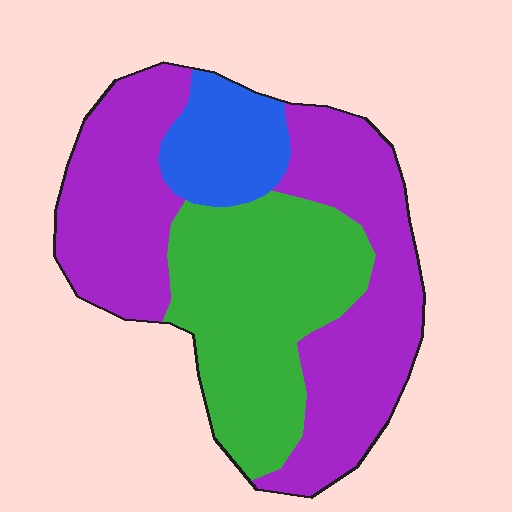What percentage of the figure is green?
Green takes up about one third (1/3) of the figure.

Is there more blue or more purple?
Purple.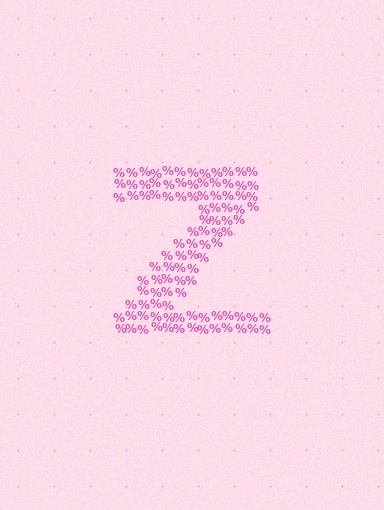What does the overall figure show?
The overall figure shows the letter Z.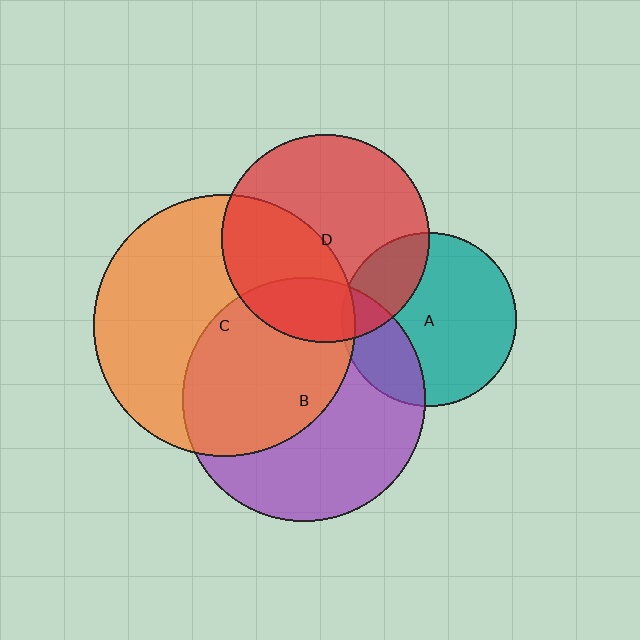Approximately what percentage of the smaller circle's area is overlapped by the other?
Approximately 25%.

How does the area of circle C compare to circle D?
Approximately 1.6 times.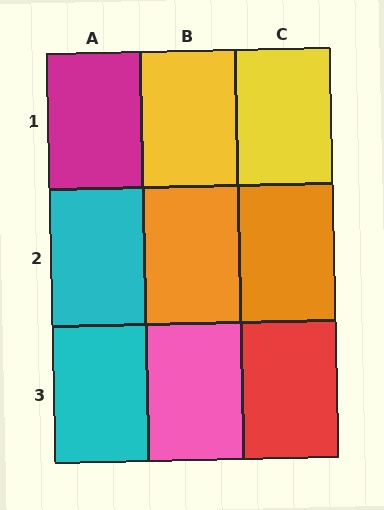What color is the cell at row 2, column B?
Orange.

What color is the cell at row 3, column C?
Red.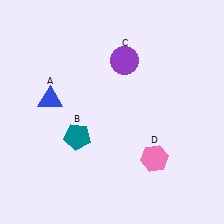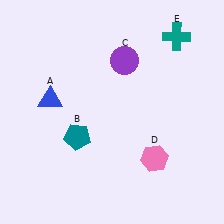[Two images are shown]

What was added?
A teal cross (E) was added in Image 2.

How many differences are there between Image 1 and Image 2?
There is 1 difference between the two images.